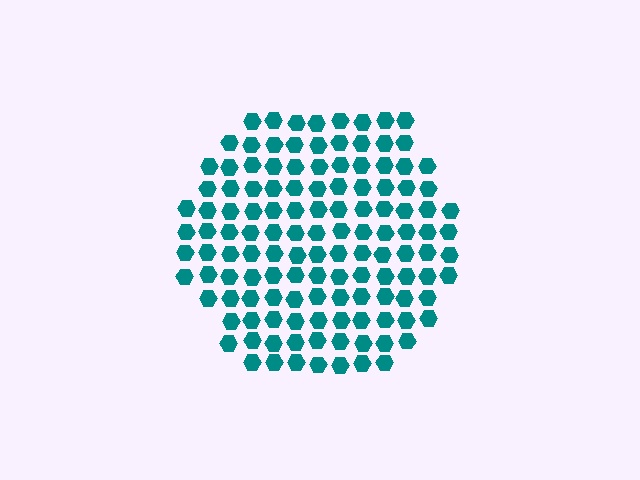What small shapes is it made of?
It is made of small hexagons.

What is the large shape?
The large shape is a hexagon.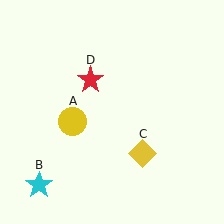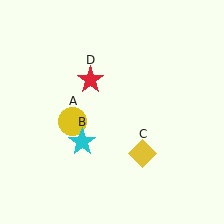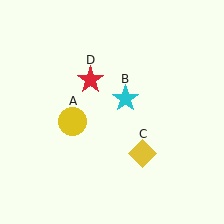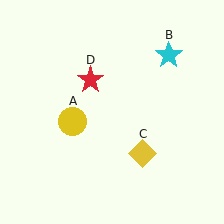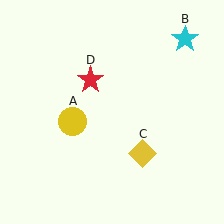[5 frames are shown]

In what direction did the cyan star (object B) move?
The cyan star (object B) moved up and to the right.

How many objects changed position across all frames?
1 object changed position: cyan star (object B).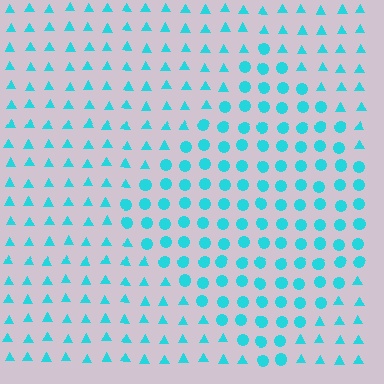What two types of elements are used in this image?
The image uses circles inside the diamond region and triangles outside it.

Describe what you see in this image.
The image is filled with small cyan elements arranged in a uniform grid. A diamond-shaped region contains circles, while the surrounding area contains triangles. The boundary is defined purely by the change in element shape.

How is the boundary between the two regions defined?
The boundary is defined by a change in element shape: circles inside vs. triangles outside. All elements share the same color and spacing.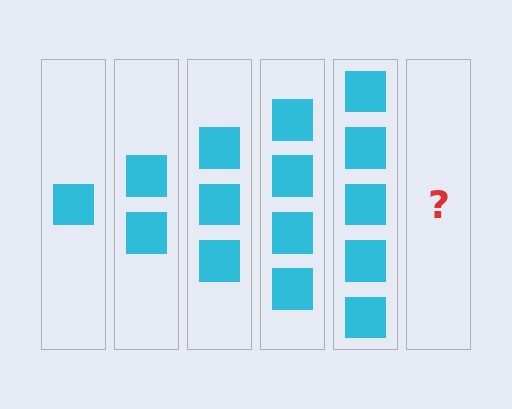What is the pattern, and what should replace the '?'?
The pattern is that each step adds one more square. The '?' should be 6 squares.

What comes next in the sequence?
The next element should be 6 squares.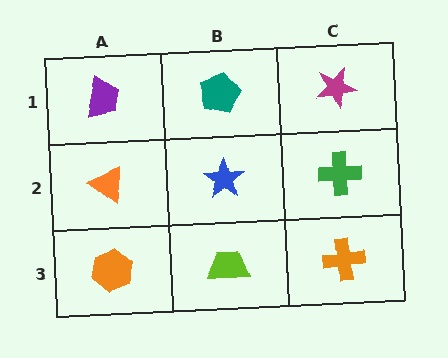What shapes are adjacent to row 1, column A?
An orange triangle (row 2, column A), a teal pentagon (row 1, column B).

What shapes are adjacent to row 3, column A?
An orange triangle (row 2, column A), a lime trapezoid (row 3, column B).